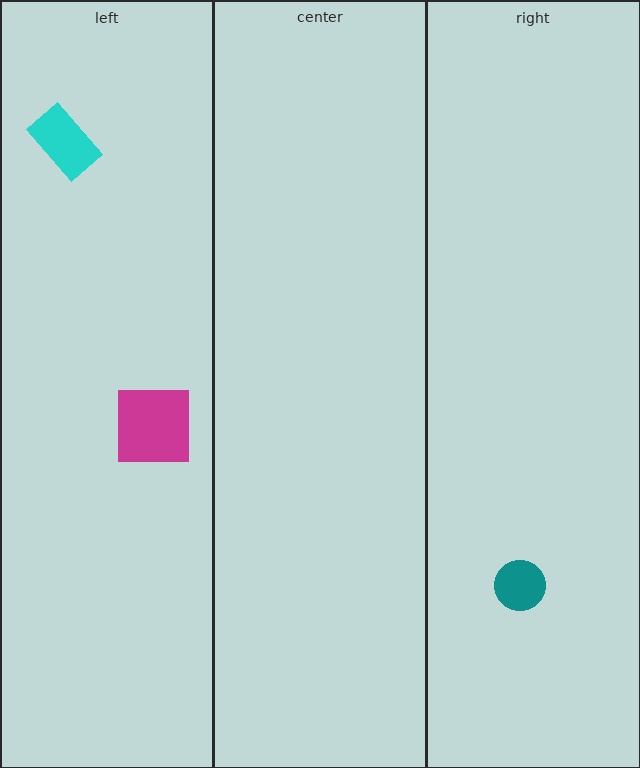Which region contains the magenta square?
The left region.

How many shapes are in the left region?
2.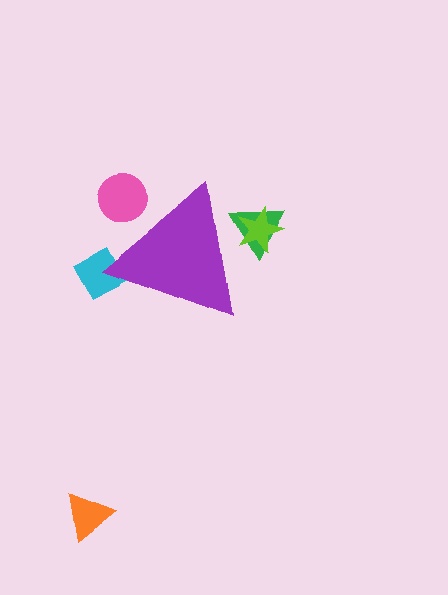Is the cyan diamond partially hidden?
Yes, the cyan diamond is partially hidden behind the purple triangle.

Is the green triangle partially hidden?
Yes, the green triangle is partially hidden behind the purple triangle.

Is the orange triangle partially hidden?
No, the orange triangle is fully visible.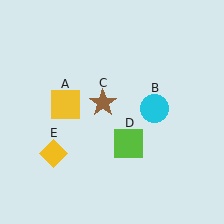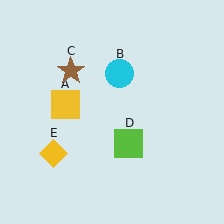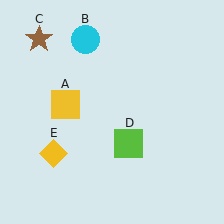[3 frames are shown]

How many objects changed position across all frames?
2 objects changed position: cyan circle (object B), brown star (object C).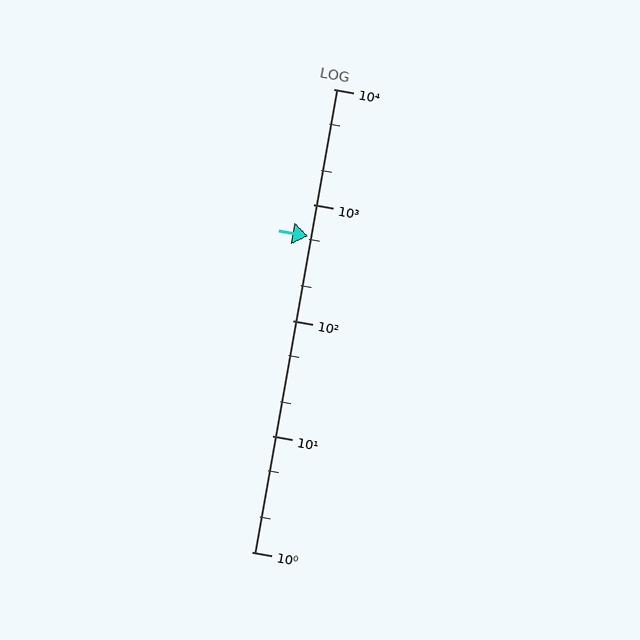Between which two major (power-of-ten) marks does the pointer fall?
The pointer is between 100 and 1000.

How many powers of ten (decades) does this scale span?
The scale spans 4 decades, from 1 to 10000.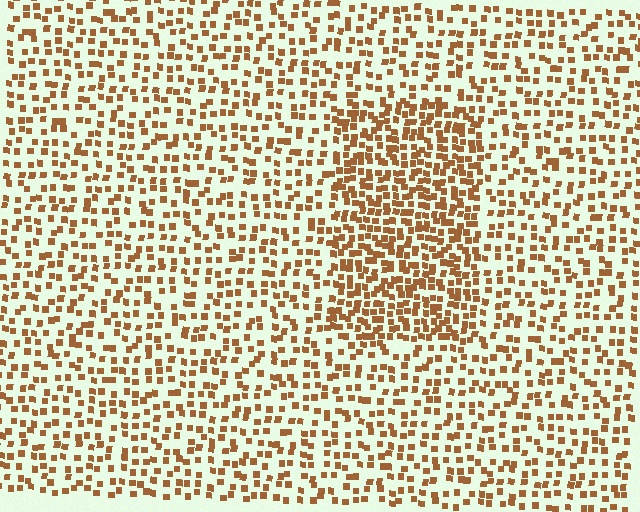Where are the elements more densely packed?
The elements are more densely packed inside the rectangle boundary.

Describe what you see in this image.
The image contains small brown elements arranged at two different densities. A rectangle-shaped region is visible where the elements are more densely packed than the surrounding area.